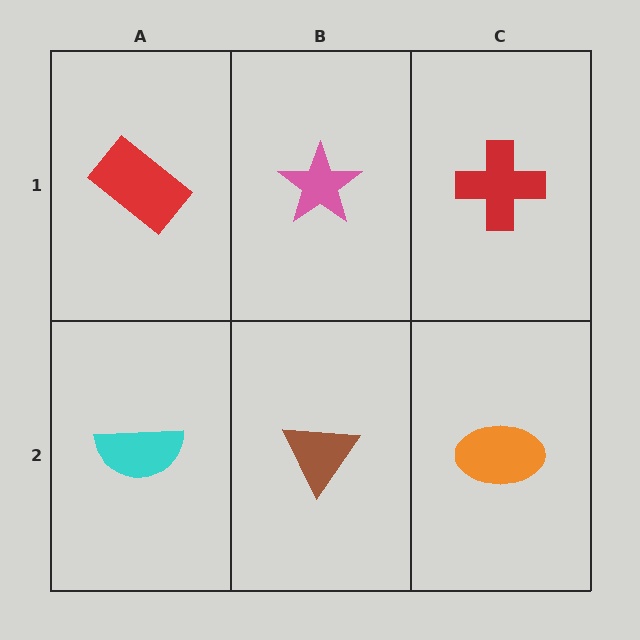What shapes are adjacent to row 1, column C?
An orange ellipse (row 2, column C), a pink star (row 1, column B).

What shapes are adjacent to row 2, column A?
A red rectangle (row 1, column A), a brown triangle (row 2, column B).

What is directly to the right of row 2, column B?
An orange ellipse.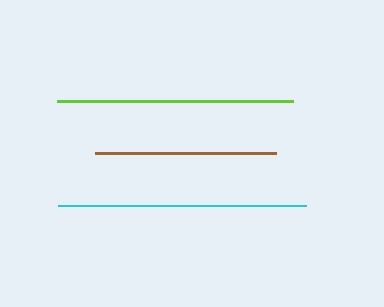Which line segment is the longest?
The cyan line is the longest at approximately 247 pixels.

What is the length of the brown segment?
The brown segment is approximately 181 pixels long.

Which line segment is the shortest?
The brown line is the shortest at approximately 181 pixels.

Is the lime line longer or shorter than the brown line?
The lime line is longer than the brown line.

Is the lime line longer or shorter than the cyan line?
The cyan line is longer than the lime line.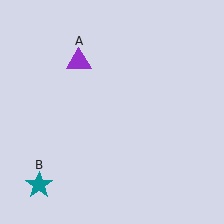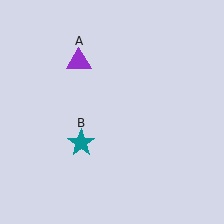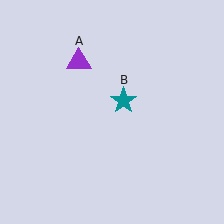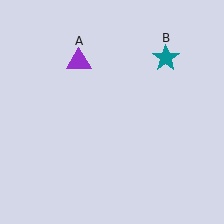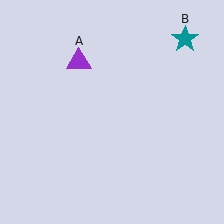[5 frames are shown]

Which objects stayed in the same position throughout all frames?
Purple triangle (object A) remained stationary.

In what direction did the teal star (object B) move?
The teal star (object B) moved up and to the right.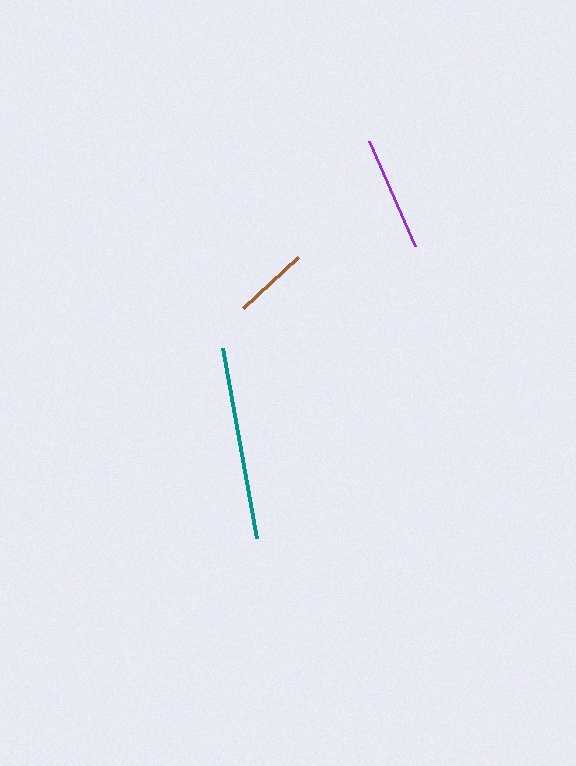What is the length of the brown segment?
The brown segment is approximately 75 pixels long.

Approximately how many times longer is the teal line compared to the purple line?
The teal line is approximately 1.7 times the length of the purple line.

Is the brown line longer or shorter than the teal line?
The teal line is longer than the brown line.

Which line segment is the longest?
The teal line is the longest at approximately 193 pixels.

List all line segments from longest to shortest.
From longest to shortest: teal, purple, brown.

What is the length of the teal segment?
The teal segment is approximately 193 pixels long.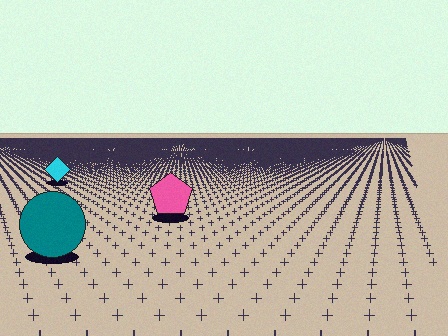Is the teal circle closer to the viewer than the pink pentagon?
Yes. The teal circle is closer — you can tell from the texture gradient: the ground texture is coarser near it.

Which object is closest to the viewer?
The teal circle is closest. The texture marks near it are larger and more spread out.